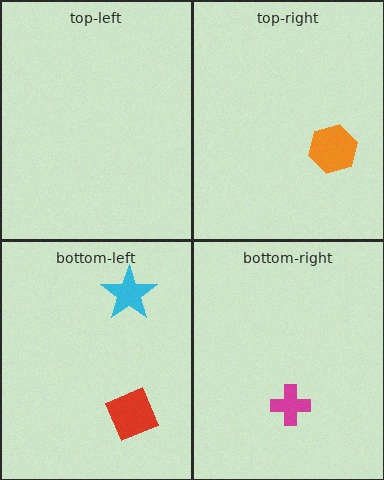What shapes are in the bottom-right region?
The magenta cross.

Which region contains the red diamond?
The bottom-left region.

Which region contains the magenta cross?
The bottom-right region.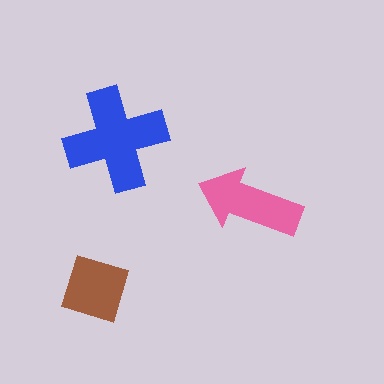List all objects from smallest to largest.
The brown diamond, the pink arrow, the blue cross.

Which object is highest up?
The blue cross is topmost.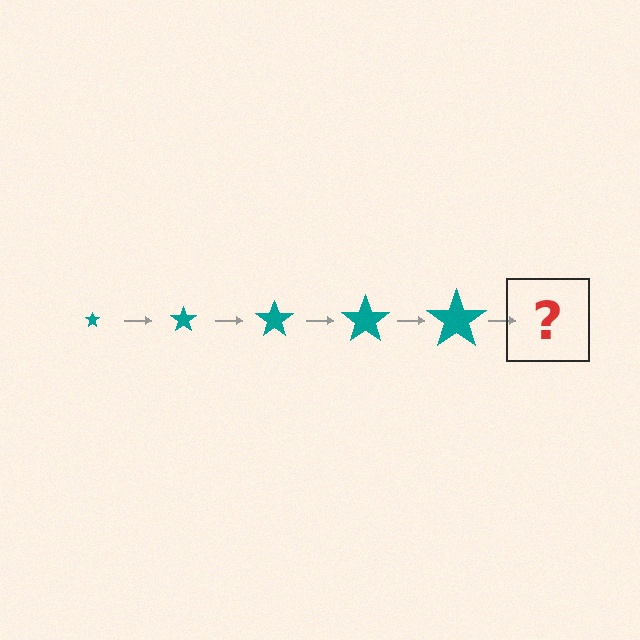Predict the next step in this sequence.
The next step is a teal star, larger than the previous one.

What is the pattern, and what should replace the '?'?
The pattern is that the star gets progressively larger each step. The '?' should be a teal star, larger than the previous one.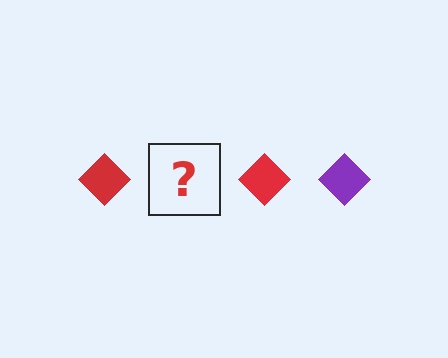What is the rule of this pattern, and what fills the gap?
The rule is that the pattern cycles through red, purple diamonds. The gap should be filled with a purple diamond.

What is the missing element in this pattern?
The missing element is a purple diamond.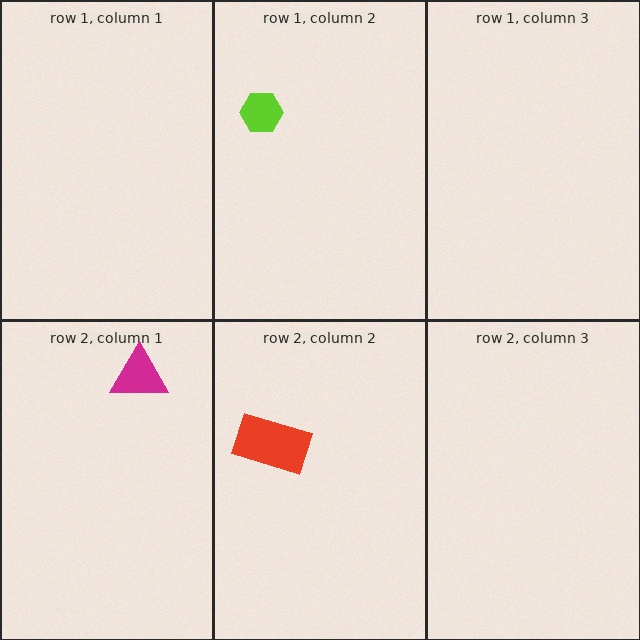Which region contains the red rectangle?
The row 2, column 2 region.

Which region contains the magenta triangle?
The row 2, column 1 region.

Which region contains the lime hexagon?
The row 1, column 2 region.